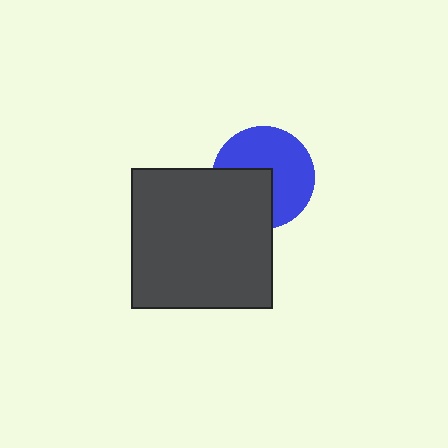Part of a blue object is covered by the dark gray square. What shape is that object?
It is a circle.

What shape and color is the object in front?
The object in front is a dark gray square.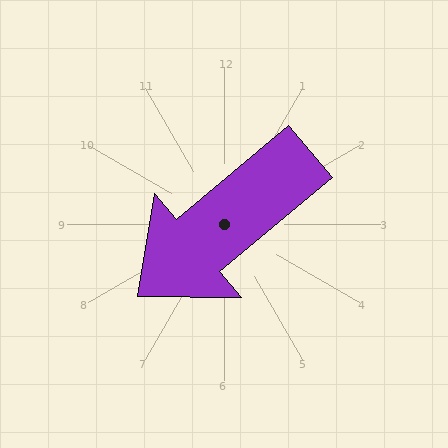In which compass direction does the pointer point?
Southwest.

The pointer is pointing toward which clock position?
Roughly 8 o'clock.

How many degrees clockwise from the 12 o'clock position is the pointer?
Approximately 230 degrees.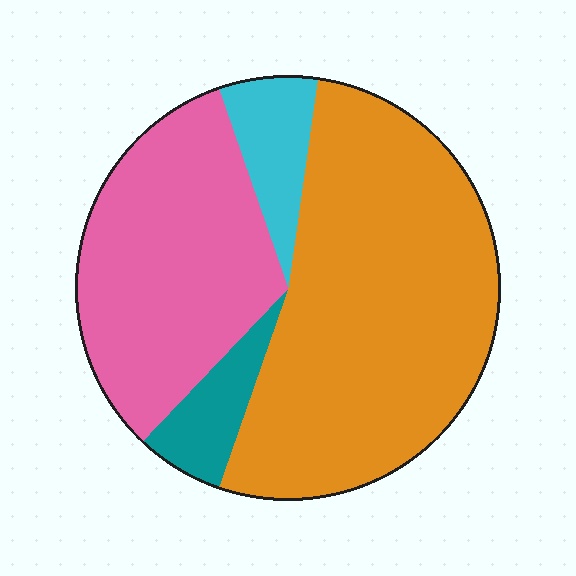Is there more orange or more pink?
Orange.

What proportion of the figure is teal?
Teal takes up about one tenth (1/10) of the figure.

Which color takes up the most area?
Orange, at roughly 55%.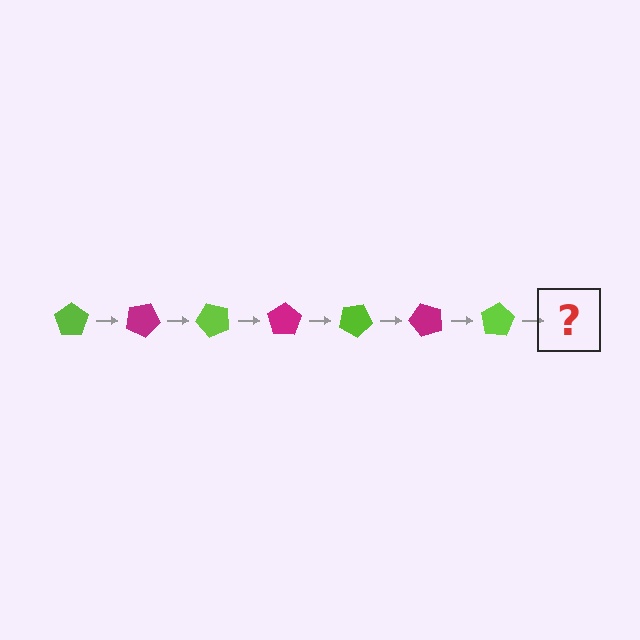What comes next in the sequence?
The next element should be a magenta pentagon, rotated 175 degrees from the start.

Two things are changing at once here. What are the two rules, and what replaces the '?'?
The two rules are that it rotates 25 degrees each step and the color cycles through lime and magenta. The '?' should be a magenta pentagon, rotated 175 degrees from the start.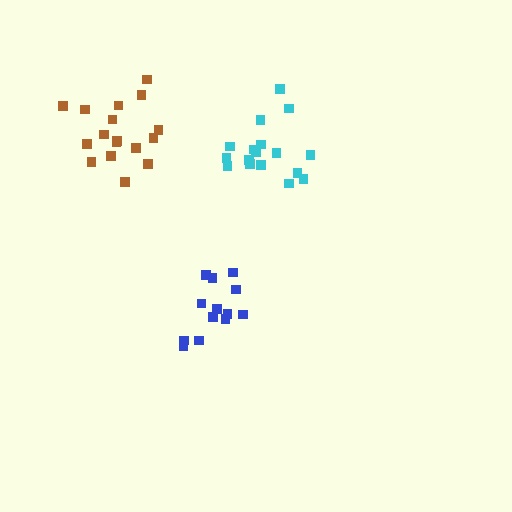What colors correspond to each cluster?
The clusters are colored: cyan, brown, blue.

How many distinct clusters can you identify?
There are 3 distinct clusters.